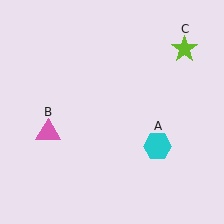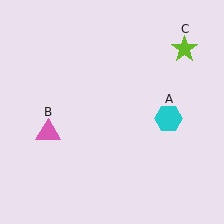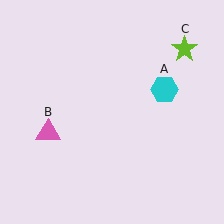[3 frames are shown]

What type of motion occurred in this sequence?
The cyan hexagon (object A) rotated counterclockwise around the center of the scene.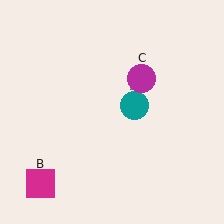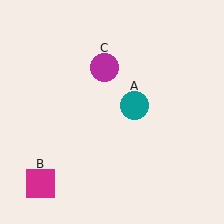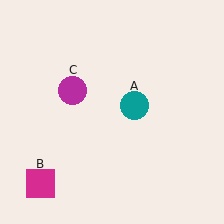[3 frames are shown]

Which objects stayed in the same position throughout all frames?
Teal circle (object A) and magenta square (object B) remained stationary.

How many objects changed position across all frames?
1 object changed position: magenta circle (object C).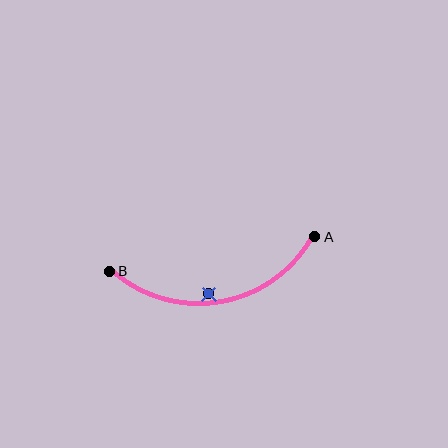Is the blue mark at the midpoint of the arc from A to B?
No — the blue mark does not lie on the arc at all. It sits slightly inside the curve.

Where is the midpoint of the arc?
The arc midpoint is the point on the curve farthest from the straight line joining A and B. It sits below that line.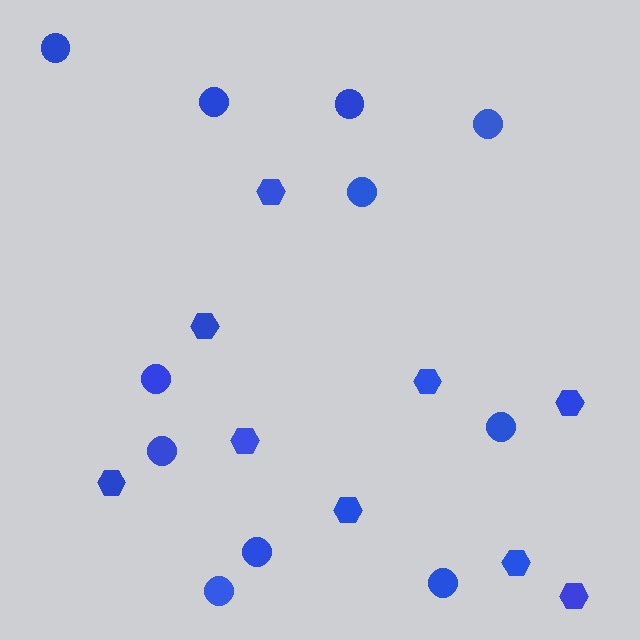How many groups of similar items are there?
There are 2 groups: one group of hexagons (9) and one group of circles (11).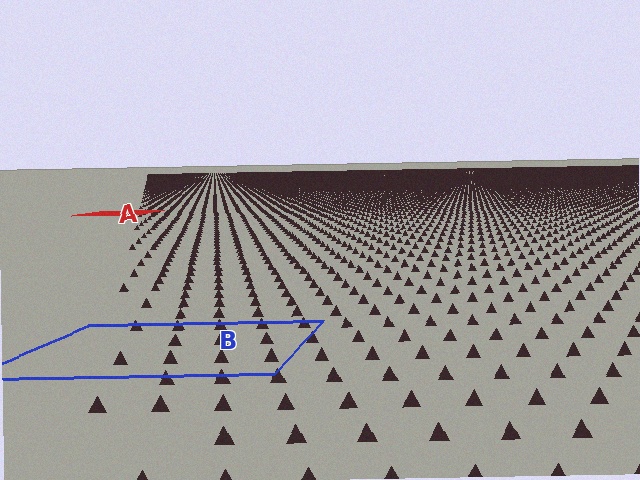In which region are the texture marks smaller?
The texture marks are smaller in region A, because it is farther away.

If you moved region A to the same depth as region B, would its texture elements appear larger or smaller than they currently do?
They would appear larger. At a closer depth, the same texture elements are projected at a bigger on-screen size.